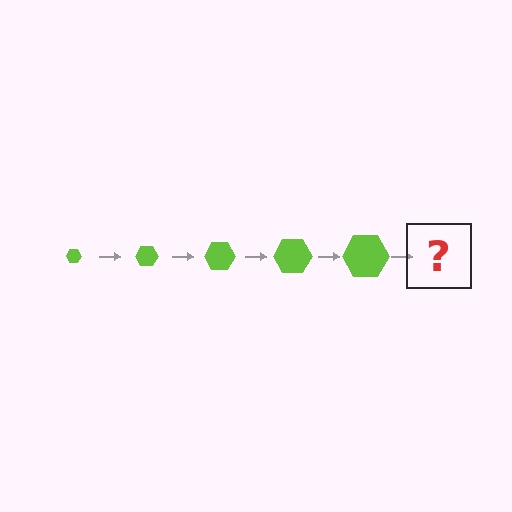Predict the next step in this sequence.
The next step is a lime hexagon, larger than the previous one.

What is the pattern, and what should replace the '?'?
The pattern is that the hexagon gets progressively larger each step. The '?' should be a lime hexagon, larger than the previous one.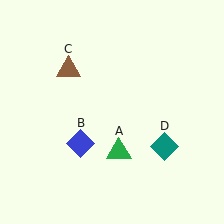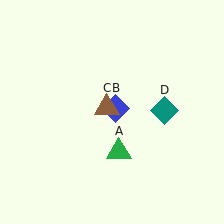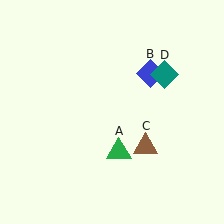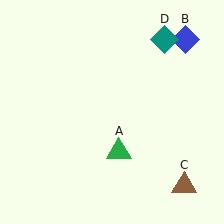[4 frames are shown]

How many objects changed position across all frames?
3 objects changed position: blue diamond (object B), brown triangle (object C), teal diamond (object D).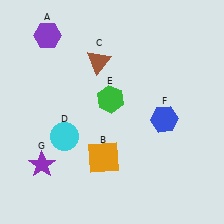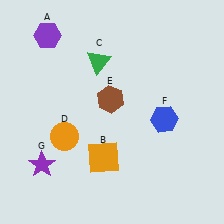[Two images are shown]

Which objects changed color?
C changed from brown to green. D changed from cyan to orange. E changed from green to brown.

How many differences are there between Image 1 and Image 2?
There are 3 differences between the two images.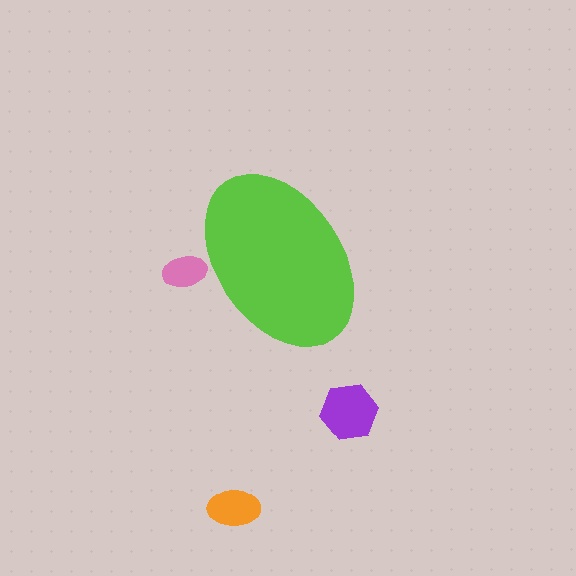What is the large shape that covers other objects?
A lime ellipse.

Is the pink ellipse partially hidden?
Yes, the pink ellipse is partially hidden behind the lime ellipse.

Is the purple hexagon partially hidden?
No, the purple hexagon is fully visible.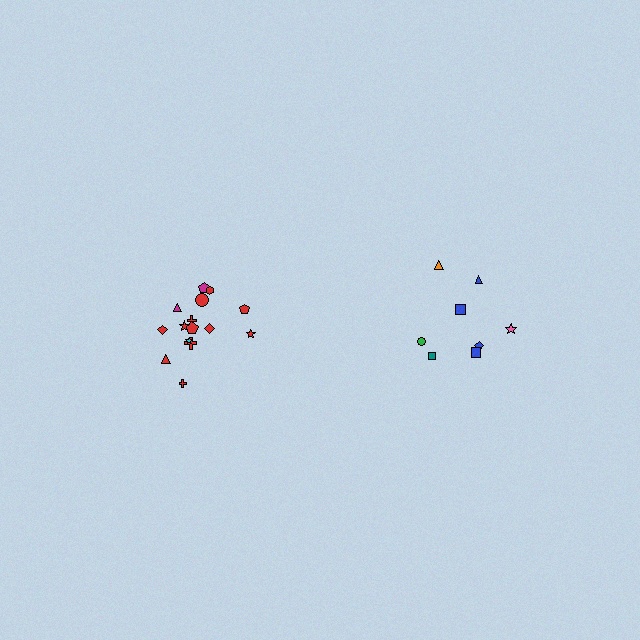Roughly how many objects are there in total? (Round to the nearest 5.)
Roughly 25 objects in total.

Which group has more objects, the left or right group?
The left group.